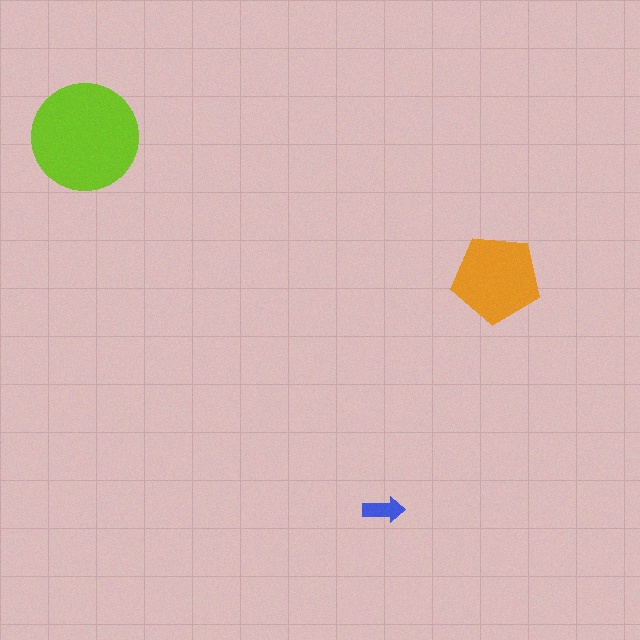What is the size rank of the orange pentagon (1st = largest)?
2nd.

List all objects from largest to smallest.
The lime circle, the orange pentagon, the blue arrow.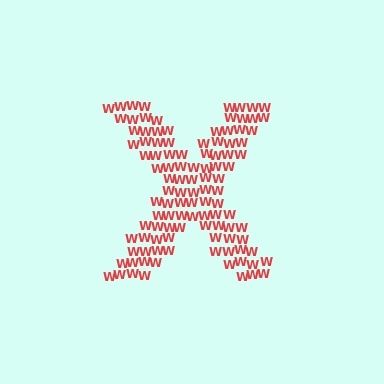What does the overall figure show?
The overall figure shows the letter X.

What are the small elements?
The small elements are letter W's.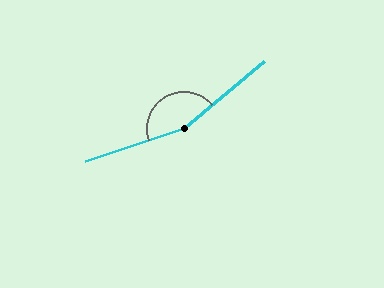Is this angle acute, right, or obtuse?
It is obtuse.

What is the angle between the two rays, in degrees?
Approximately 158 degrees.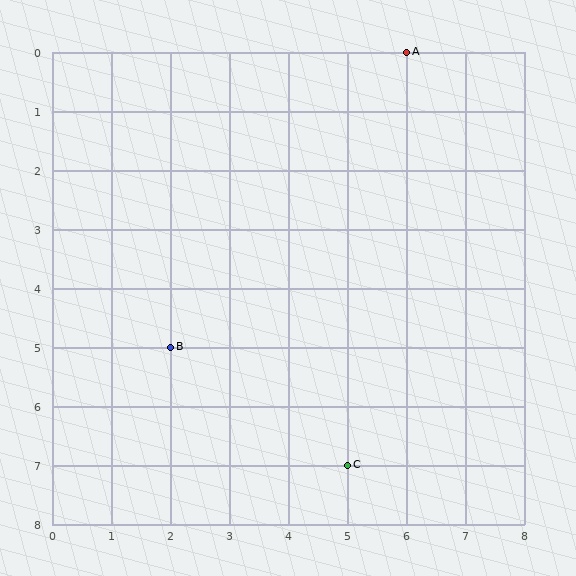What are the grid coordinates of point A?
Point A is at grid coordinates (6, 0).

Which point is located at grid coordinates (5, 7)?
Point C is at (5, 7).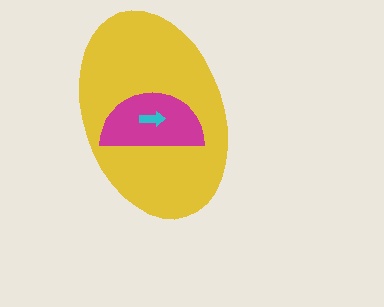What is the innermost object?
The cyan arrow.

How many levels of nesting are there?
3.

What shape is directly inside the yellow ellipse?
The magenta semicircle.